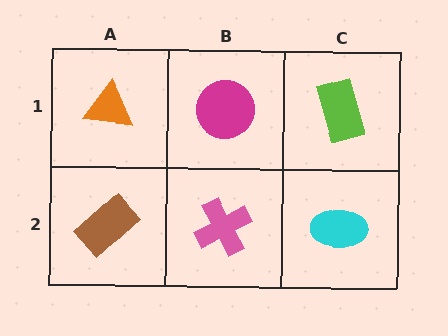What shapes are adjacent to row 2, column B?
A magenta circle (row 1, column B), a brown rectangle (row 2, column A), a cyan ellipse (row 2, column C).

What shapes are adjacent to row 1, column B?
A pink cross (row 2, column B), an orange triangle (row 1, column A), a lime rectangle (row 1, column C).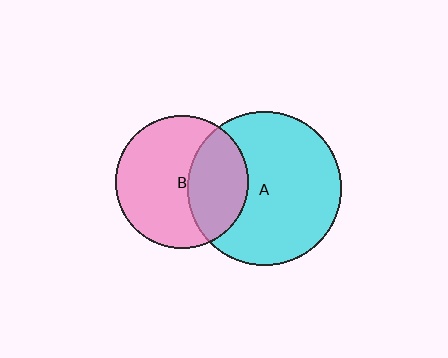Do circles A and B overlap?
Yes.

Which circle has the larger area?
Circle A (cyan).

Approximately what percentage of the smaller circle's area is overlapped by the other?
Approximately 35%.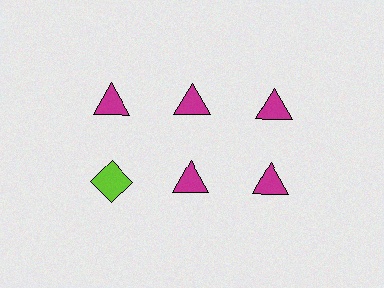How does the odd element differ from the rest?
It differs in both color (lime instead of magenta) and shape (diamond instead of triangle).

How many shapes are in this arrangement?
There are 6 shapes arranged in a grid pattern.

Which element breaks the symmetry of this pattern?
The lime diamond in the second row, leftmost column breaks the symmetry. All other shapes are magenta triangles.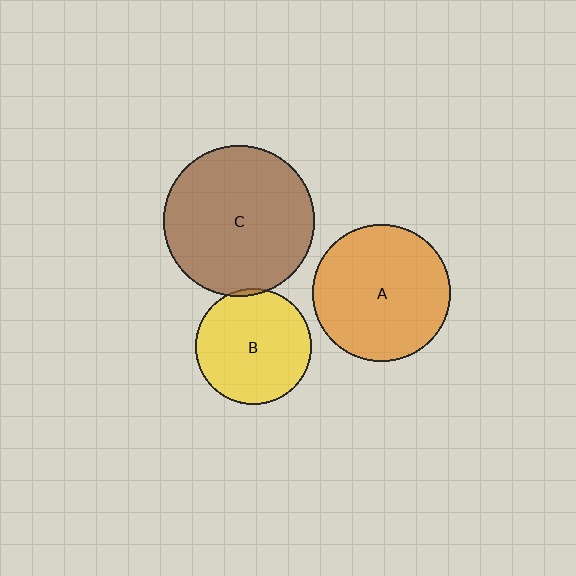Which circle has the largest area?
Circle C (brown).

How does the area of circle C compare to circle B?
Approximately 1.7 times.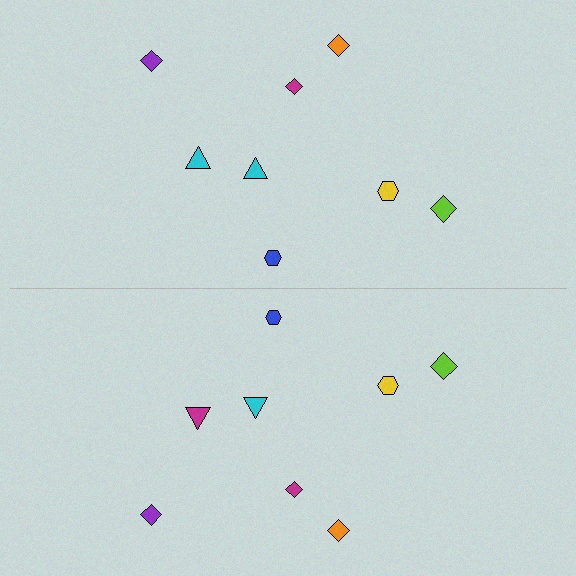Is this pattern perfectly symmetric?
No, the pattern is not perfectly symmetric. The magenta triangle on the bottom side breaks the symmetry — its mirror counterpart is cyan.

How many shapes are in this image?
There are 16 shapes in this image.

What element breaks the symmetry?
The magenta triangle on the bottom side breaks the symmetry — its mirror counterpart is cyan.